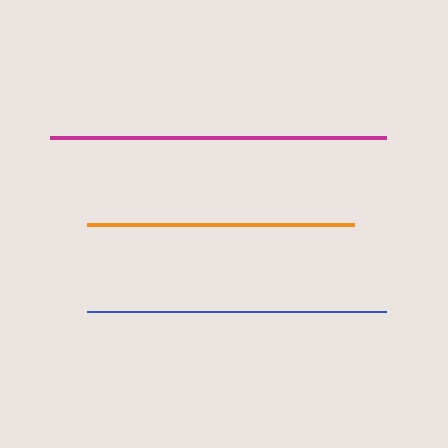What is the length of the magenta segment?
The magenta segment is approximately 337 pixels long.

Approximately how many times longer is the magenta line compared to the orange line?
The magenta line is approximately 1.3 times the length of the orange line.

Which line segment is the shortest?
The orange line is the shortest at approximately 267 pixels.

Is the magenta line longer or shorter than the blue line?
The magenta line is longer than the blue line.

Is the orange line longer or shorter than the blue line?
The blue line is longer than the orange line.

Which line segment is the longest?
The magenta line is the longest at approximately 337 pixels.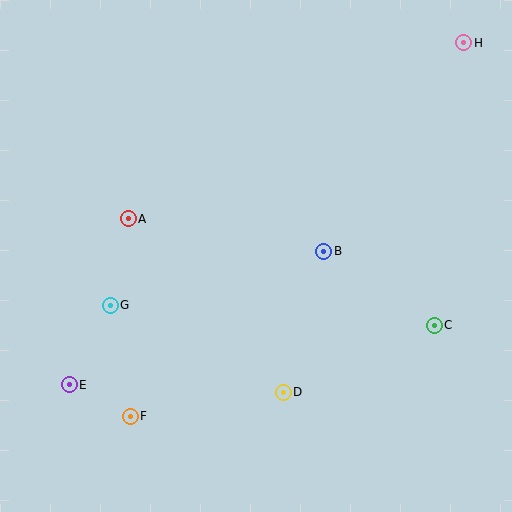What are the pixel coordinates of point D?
Point D is at (283, 392).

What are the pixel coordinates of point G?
Point G is at (110, 305).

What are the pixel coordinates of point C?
Point C is at (434, 325).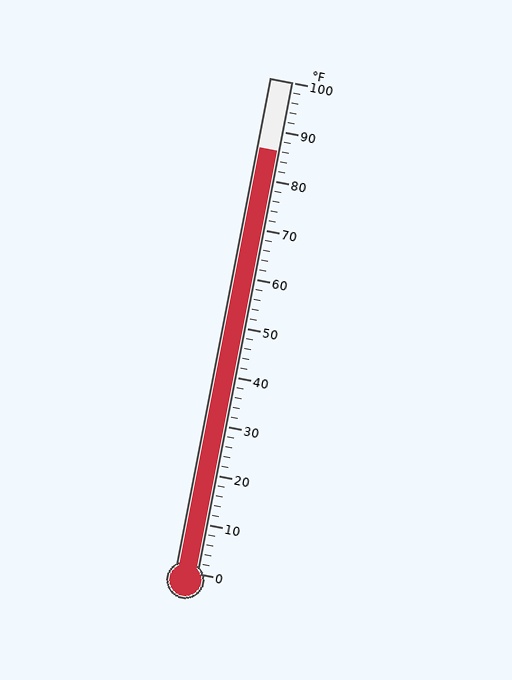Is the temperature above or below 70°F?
The temperature is above 70°F.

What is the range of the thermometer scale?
The thermometer scale ranges from 0°F to 100°F.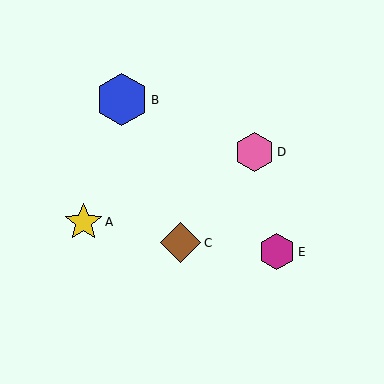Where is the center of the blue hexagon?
The center of the blue hexagon is at (122, 100).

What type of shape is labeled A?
Shape A is a yellow star.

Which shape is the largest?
The blue hexagon (labeled B) is the largest.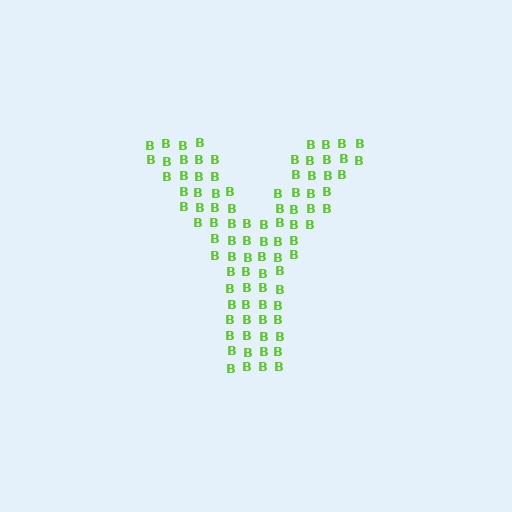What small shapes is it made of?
It is made of small letter B's.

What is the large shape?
The large shape is the letter Y.